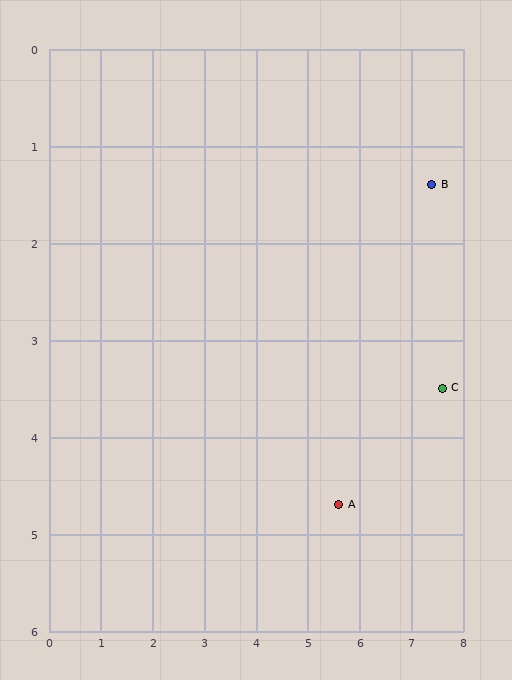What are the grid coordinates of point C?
Point C is at approximately (7.6, 3.5).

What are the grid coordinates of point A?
Point A is at approximately (5.6, 4.7).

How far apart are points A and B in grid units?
Points A and B are about 3.8 grid units apart.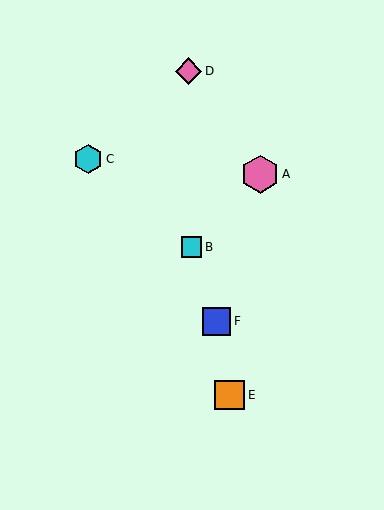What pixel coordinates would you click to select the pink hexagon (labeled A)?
Click at (260, 174) to select the pink hexagon A.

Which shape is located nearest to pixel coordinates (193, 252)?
The cyan square (labeled B) at (192, 247) is nearest to that location.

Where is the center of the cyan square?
The center of the cyan square is at (192, 247).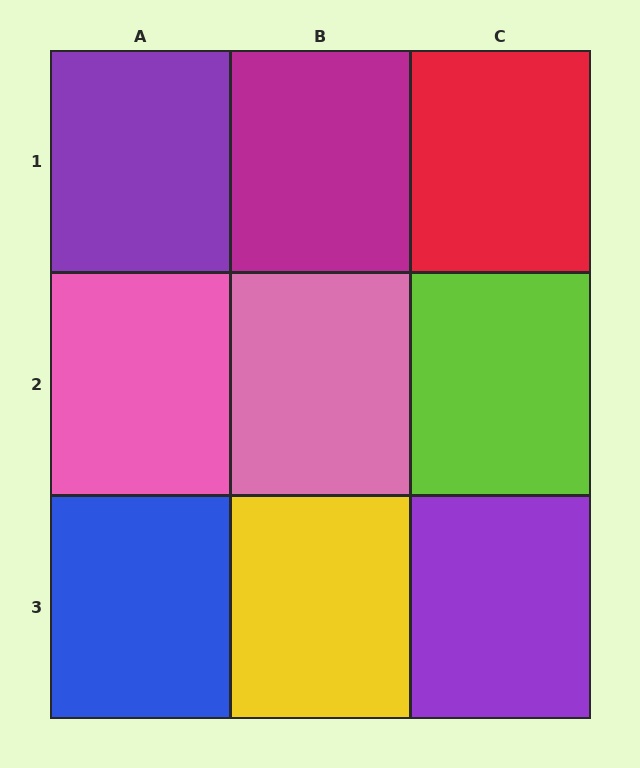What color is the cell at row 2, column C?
Lime.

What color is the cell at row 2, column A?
Pink.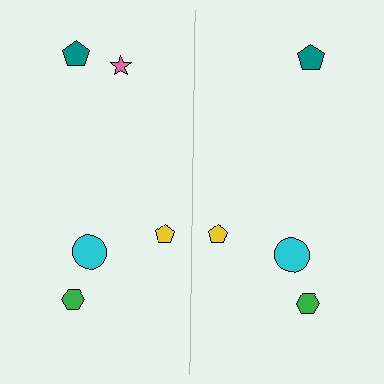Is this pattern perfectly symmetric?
No, the pattern is not perfectly symmetric. A pink star is missing from the right side.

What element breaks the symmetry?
A pink star is missing from the right side.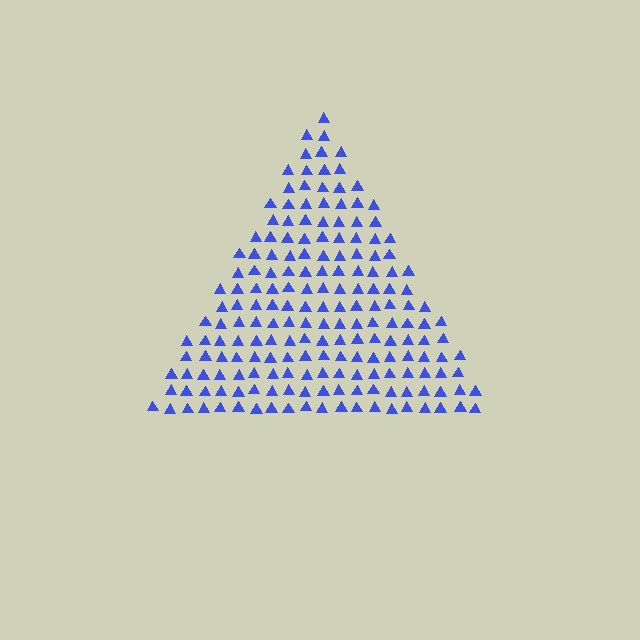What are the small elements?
The small elements are triangles.